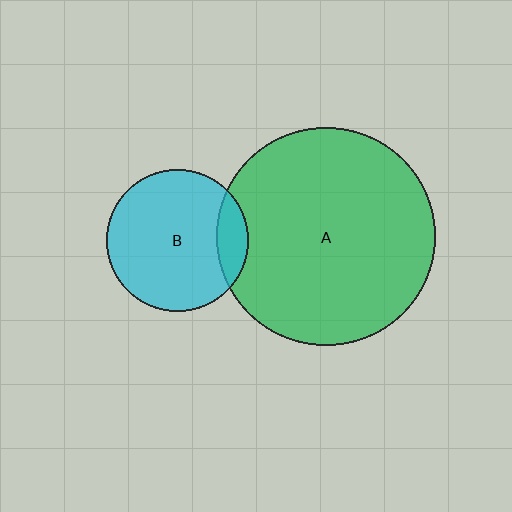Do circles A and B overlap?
Yes.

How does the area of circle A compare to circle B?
Approximately 2.3 times.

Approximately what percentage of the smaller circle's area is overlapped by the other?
Approximately 15%.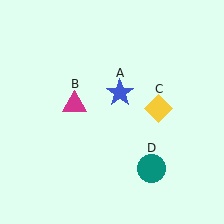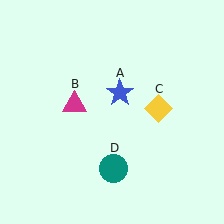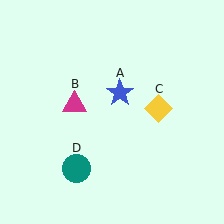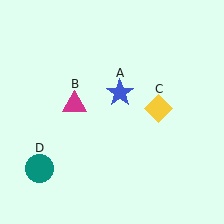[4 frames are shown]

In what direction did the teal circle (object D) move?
The teal circle (object D) moved left.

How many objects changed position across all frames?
1 object changed position: teal circle (object D).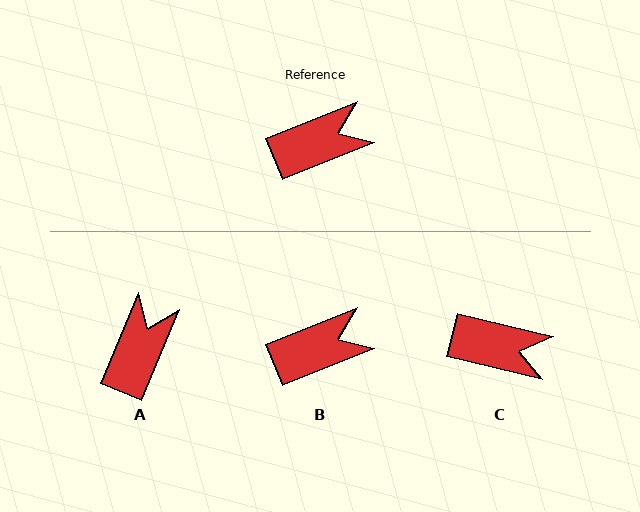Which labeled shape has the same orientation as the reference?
B.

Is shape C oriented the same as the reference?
No, it is off by about 36 degrees.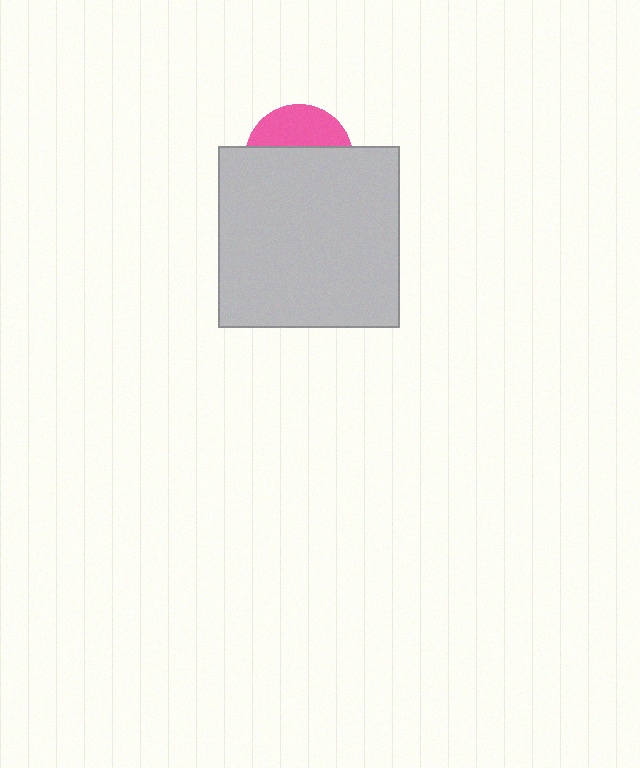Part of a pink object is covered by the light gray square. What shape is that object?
It is a circle.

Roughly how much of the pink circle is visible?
A small part of it is visible (roughly 35%).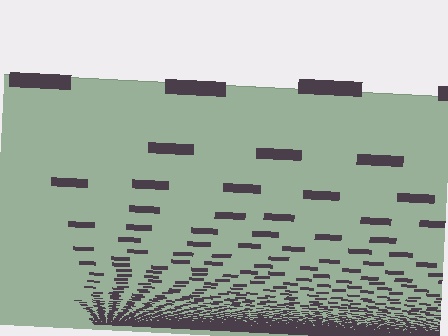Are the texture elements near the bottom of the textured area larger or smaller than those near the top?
Smaller. The gradient is inverted — elements near the bottom are smaller and denser.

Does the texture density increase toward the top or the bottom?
Density increases toward the bottom.